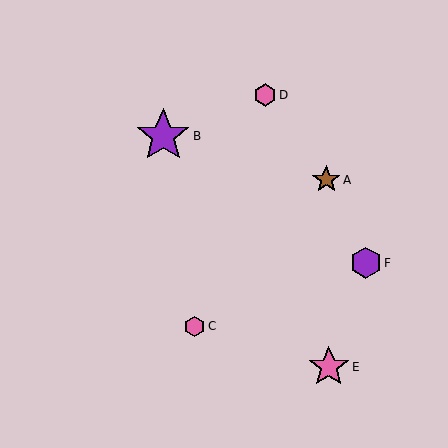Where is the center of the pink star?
The center of the pink star is at (329, 367).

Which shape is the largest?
The purple star (labeled B) is the largest.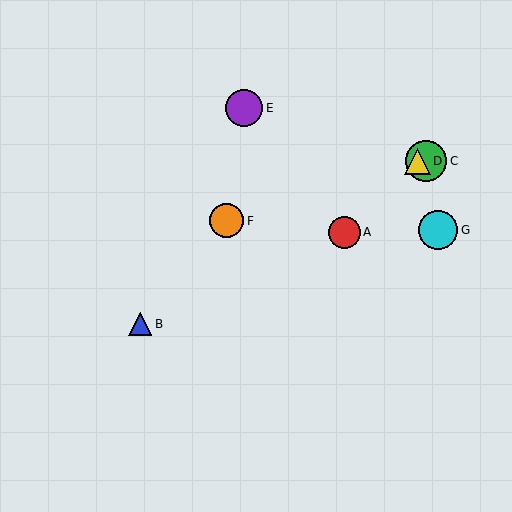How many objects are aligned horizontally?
2 objects (C, D) are aligned horizontally.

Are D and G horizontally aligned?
No, D is at y≈161 and G is at y≈230.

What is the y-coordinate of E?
Object E is at y≈108.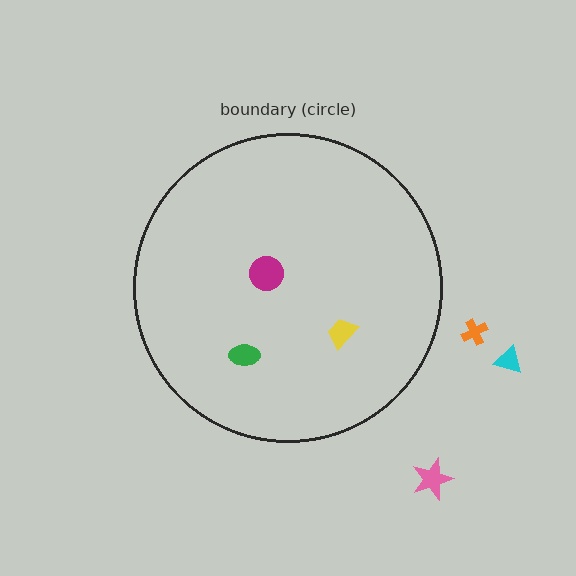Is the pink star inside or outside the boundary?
Outside.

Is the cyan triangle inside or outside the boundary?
Outside.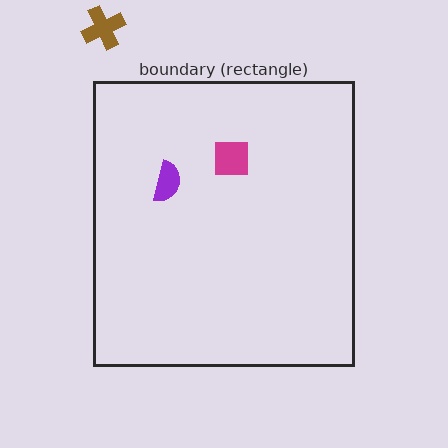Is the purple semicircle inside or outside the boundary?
Inside.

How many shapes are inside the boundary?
2 inside, 1 outside.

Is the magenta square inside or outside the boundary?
Inside.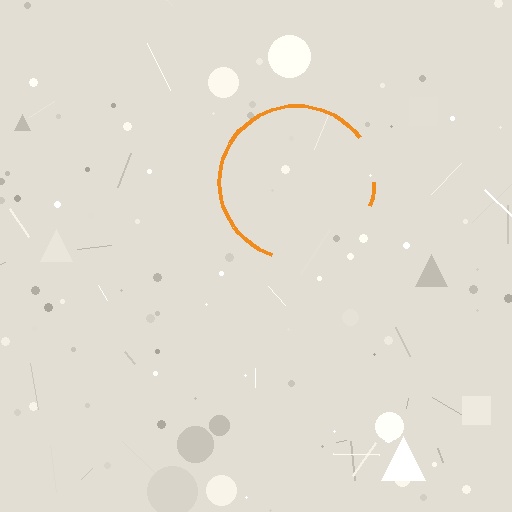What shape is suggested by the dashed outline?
The dashed outline suggests a circle.